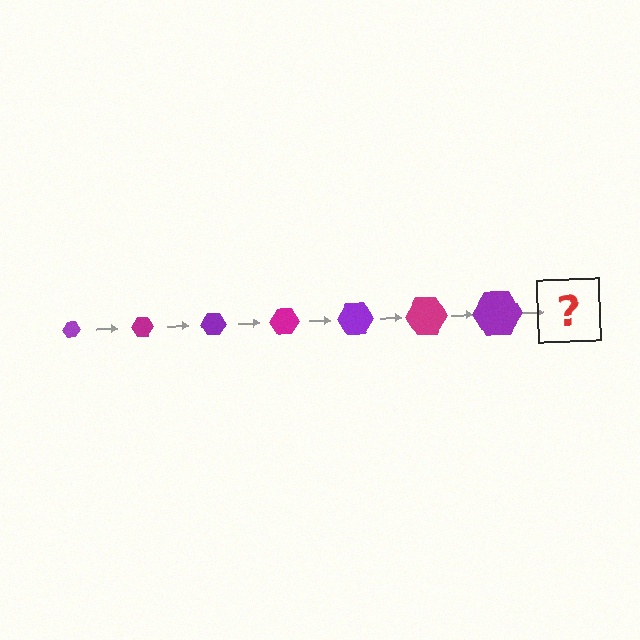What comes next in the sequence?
The next element should be a magenta hexagon, larger than the previous one.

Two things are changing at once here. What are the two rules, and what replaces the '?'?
The two rules are that the hexagon grows larger each step and the color cycles through purple and magenta. The '?' should be a magenta hexagon, larger than the previous one.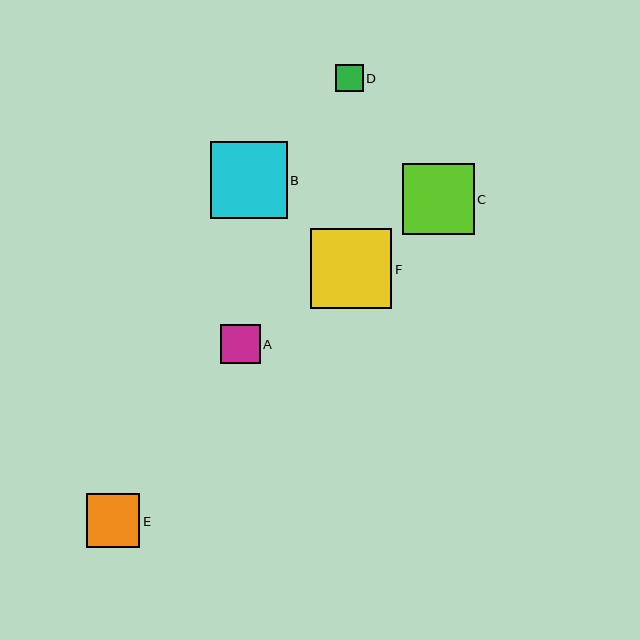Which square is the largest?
Square F is the largest with a size of approximately 81 pixels.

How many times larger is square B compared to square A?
Square B is approximately 2.0 times the size of square A.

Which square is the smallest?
Square D is the smallest with a size of approximately 27 pixels.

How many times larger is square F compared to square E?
Square F is approximately 1.5 times the size of square E.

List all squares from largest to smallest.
From largest to smallest: F, B, C, E, A, D.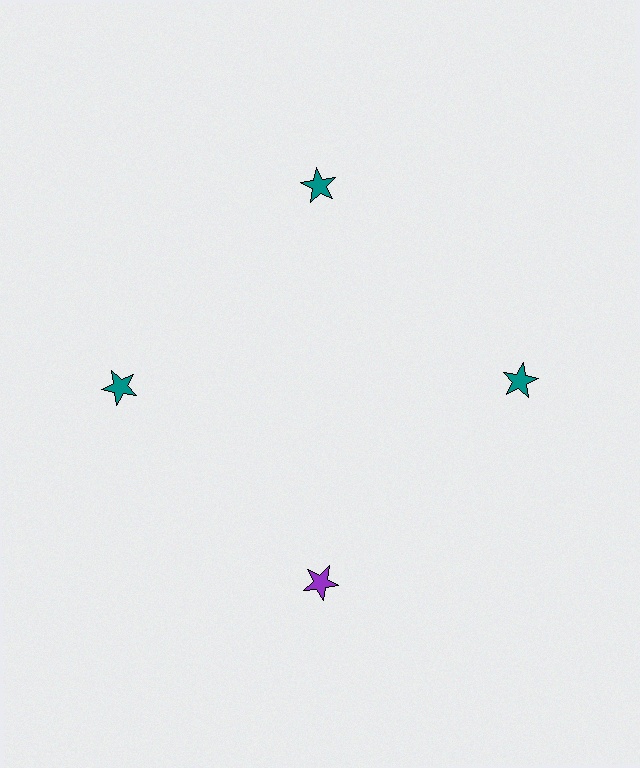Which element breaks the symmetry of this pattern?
The purple star at roughly the 6 o'clock position breaks the symmetry. All other shapes are teal stars.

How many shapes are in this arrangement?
There are 4 shapes arranged in a ring pattern.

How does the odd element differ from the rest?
It has a different color: purple instead of teal.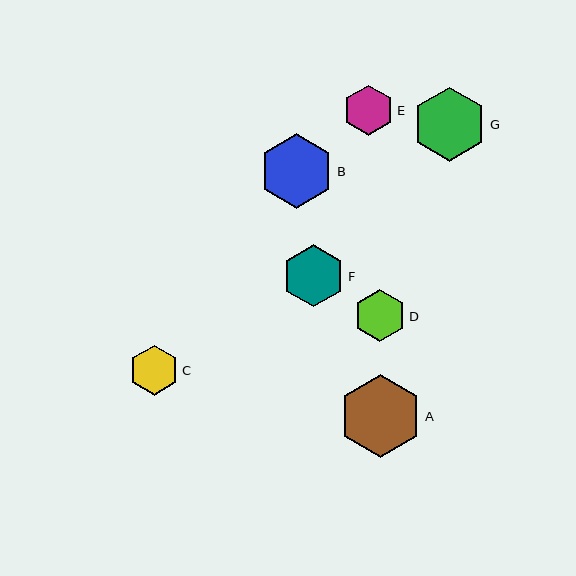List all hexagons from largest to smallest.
From largest to smallest: A, B, G, F, D, E, C.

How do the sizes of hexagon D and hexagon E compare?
Hexagon D and hexagon E are approximately the same size.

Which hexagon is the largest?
Hexagon A is the largest with a size of approximately 83 pixels.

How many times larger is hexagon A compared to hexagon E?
Hexagon A is approximately 1.6 times the size of hexagon E.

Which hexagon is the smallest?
Hexagon C is the smallest with a size of approximately 50 pixels.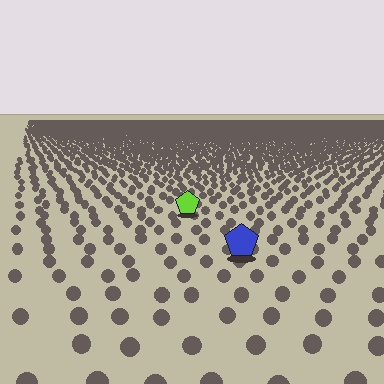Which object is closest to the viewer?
The blue pentagon is closest. The texture marks near it are larger and more spread out.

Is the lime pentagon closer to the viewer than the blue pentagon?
No. The blue pentagon is closer — you can tell from the texture gradient: the ground texture is coarser near it.